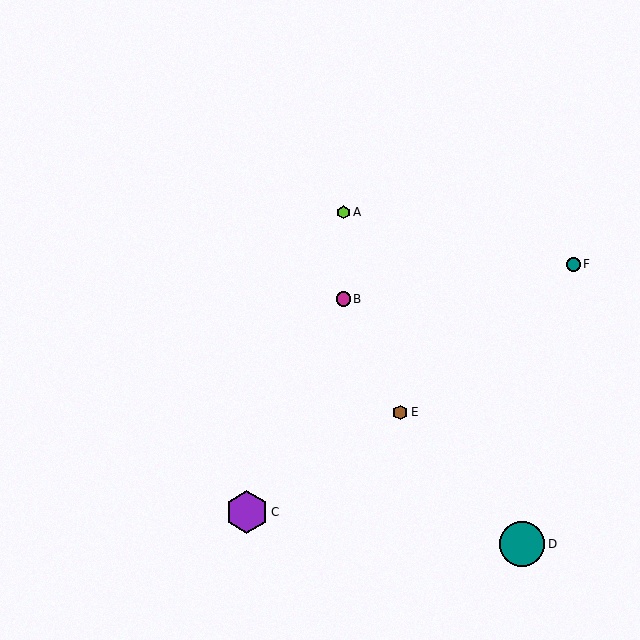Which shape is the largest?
The teal circle (labeled D) is the largest.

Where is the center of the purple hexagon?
The center of the purple hexagon is at (247, 512).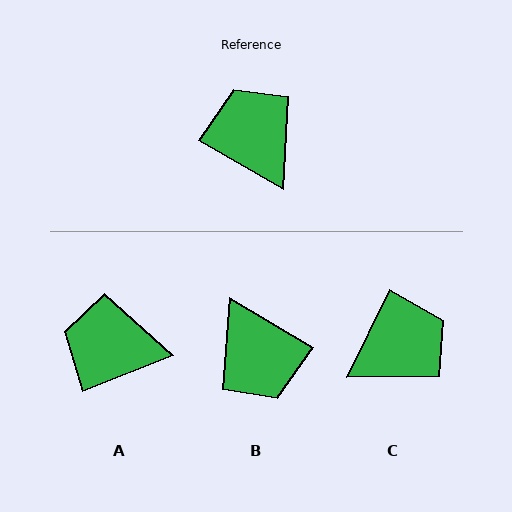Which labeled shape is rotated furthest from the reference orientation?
B, about 179 degrees away.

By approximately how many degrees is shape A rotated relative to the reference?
Approximately 51 degrees counter-clockwise.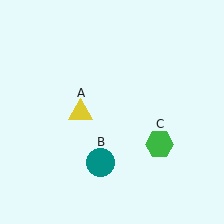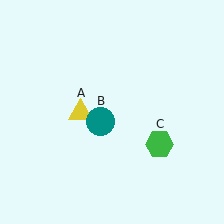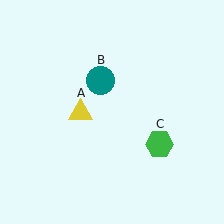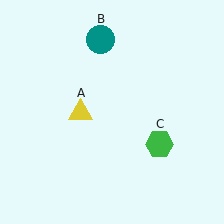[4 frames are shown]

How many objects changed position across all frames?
1 object changed position: teal circle (object B).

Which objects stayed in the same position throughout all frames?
Yellow triangle (object A) and green hexagon (object C) remained stationary.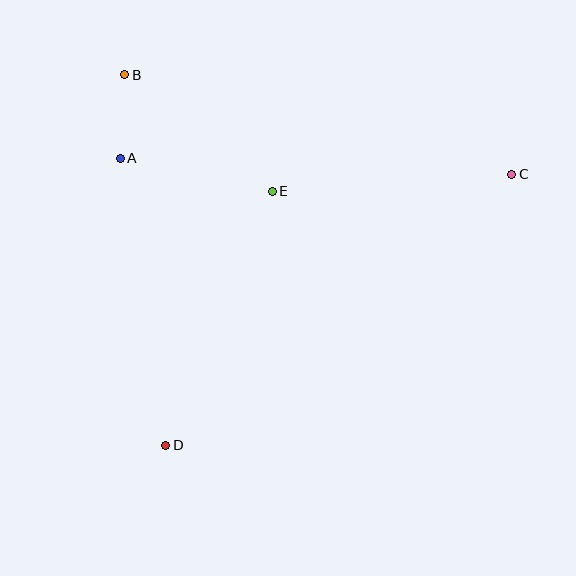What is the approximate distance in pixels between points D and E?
The distance between D and E is approximately 275 pixels.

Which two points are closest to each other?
Points A and B are closest to each other.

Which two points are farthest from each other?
Points C and D are farthest from each other.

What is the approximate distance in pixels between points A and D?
The distance between A and D is approximately 290 pixels.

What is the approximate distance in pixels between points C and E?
The distance between C and E is approximately 240 pixels.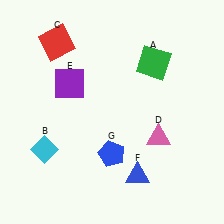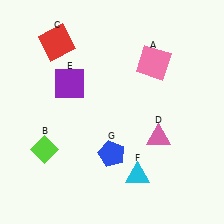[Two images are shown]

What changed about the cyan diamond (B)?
In Image 1, B is cyan. In Image 2, it changed to lime.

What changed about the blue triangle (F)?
In Image 1, F is blue. In Image 2, it changed to cyan.